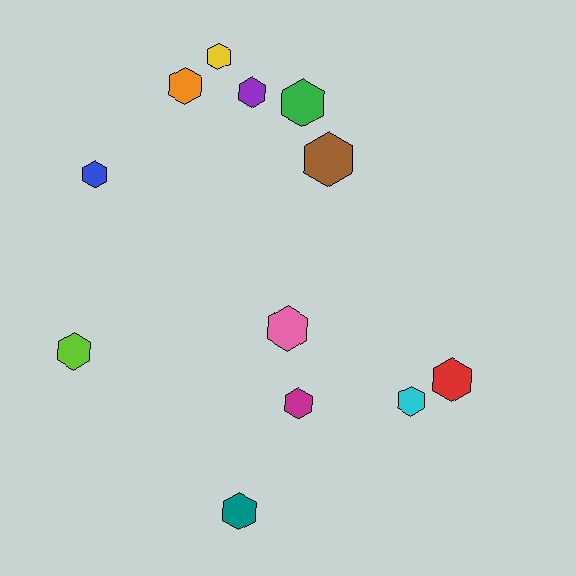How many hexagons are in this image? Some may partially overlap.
There are 12 hexagons.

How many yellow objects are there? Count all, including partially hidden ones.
There is 1 yellow object.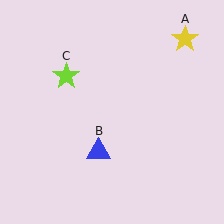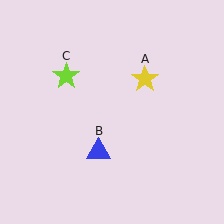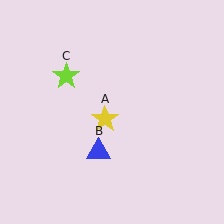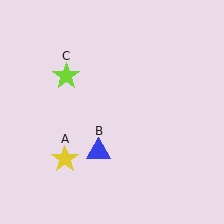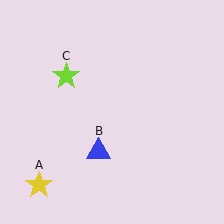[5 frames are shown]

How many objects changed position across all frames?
1 object changed position: yellow star (object A).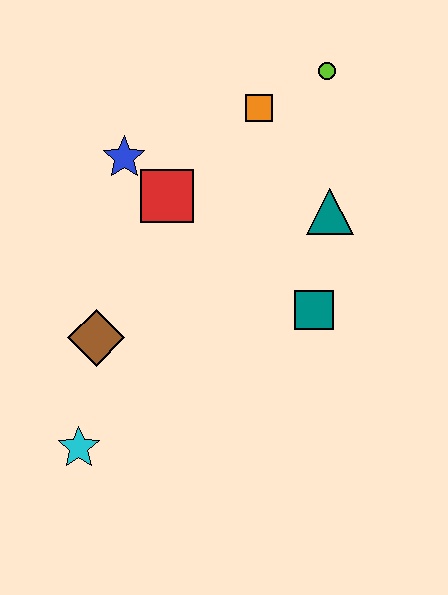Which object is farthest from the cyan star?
The lime circle is farthest from the cyan star.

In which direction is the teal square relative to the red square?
The teal square is to the right of the red square.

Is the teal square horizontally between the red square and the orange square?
No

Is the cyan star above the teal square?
No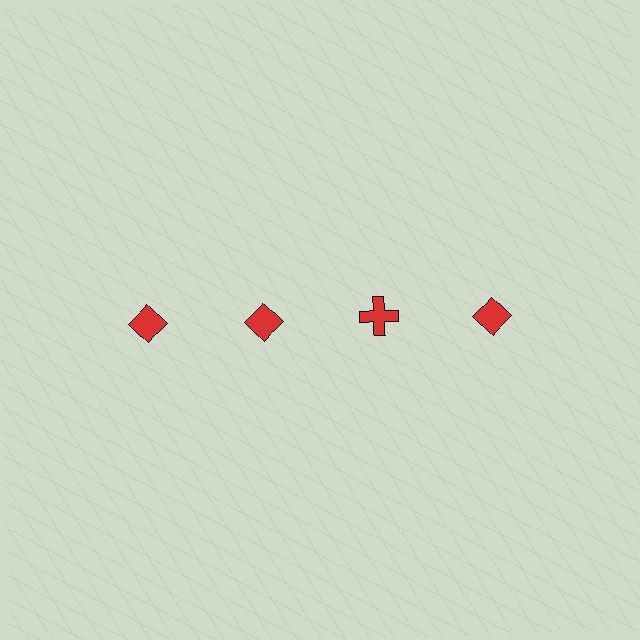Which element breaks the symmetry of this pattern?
The red cross in the top row, center column breaks the symmetry. All other shapes are red diamonds.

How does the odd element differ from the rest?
It has a different shape: cross instead of diamond.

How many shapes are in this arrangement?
There are 4 shapes arranged in a grid pattern.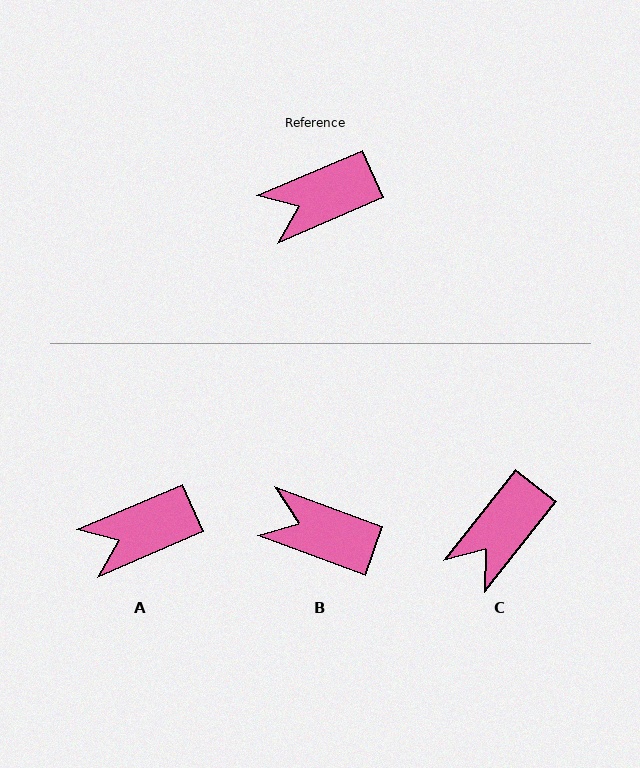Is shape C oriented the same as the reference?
No, it is off by about 28 degrees.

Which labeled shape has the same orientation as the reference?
A.